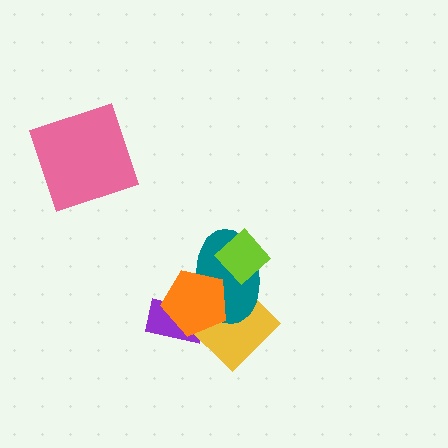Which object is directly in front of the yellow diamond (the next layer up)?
The teal ellipse is directly in front of the yellow diamond.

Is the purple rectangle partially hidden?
Yes, it is partially covered by another shape.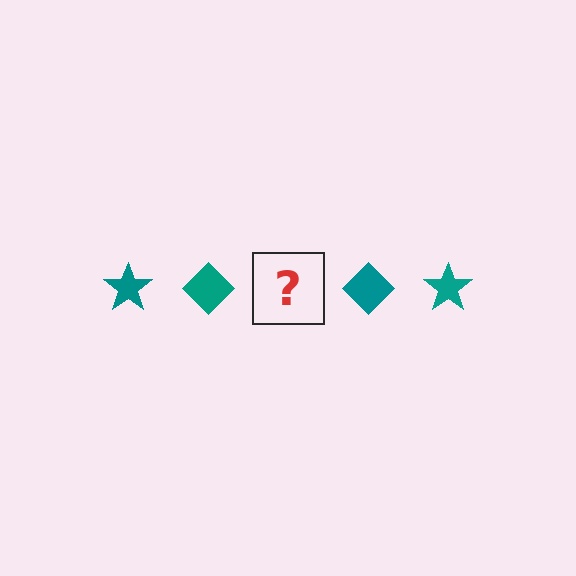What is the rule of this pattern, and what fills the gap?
The rule is that the pattern cycles through star, diamond shapes in teal. The gap should be filled with a teal star.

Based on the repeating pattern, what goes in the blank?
The blank should be a teal star.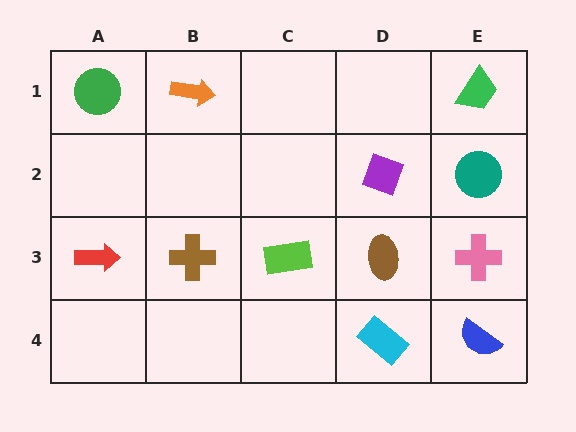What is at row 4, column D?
A cyan rectangle.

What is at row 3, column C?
A lime rectangle.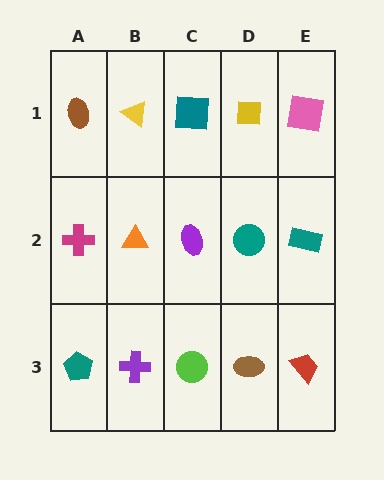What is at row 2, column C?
A purple ellipse.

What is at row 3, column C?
A lime circle.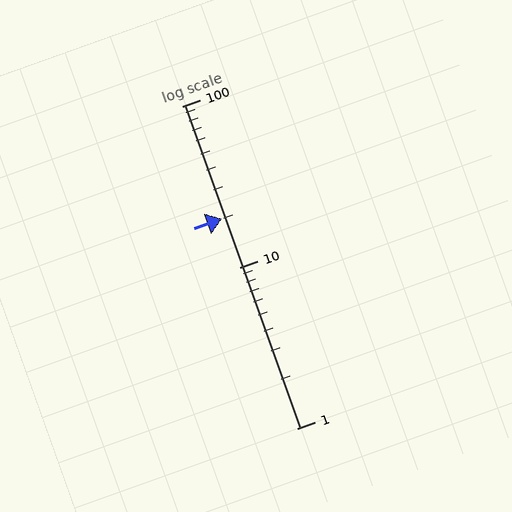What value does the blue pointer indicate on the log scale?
The pointer indicates approximately 20.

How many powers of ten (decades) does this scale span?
The scale spans 2 decades, from 1 to 100.